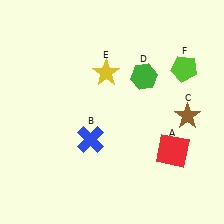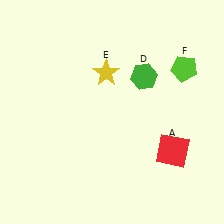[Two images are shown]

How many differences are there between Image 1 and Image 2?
There are 2 differences between the two images.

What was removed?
The brown star (C), the blue cross (B) were removed in Image 2.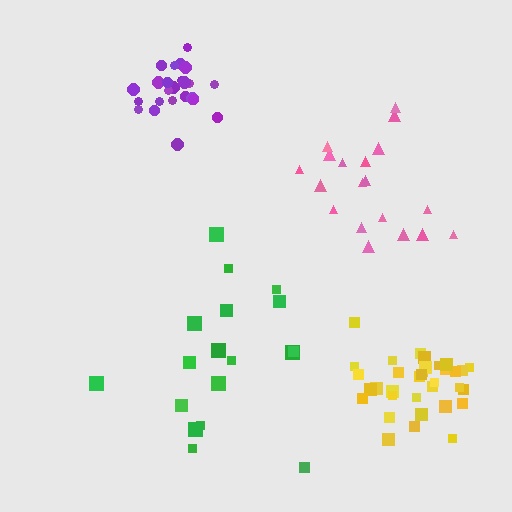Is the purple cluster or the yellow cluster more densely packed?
Purple.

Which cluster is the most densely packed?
Purple.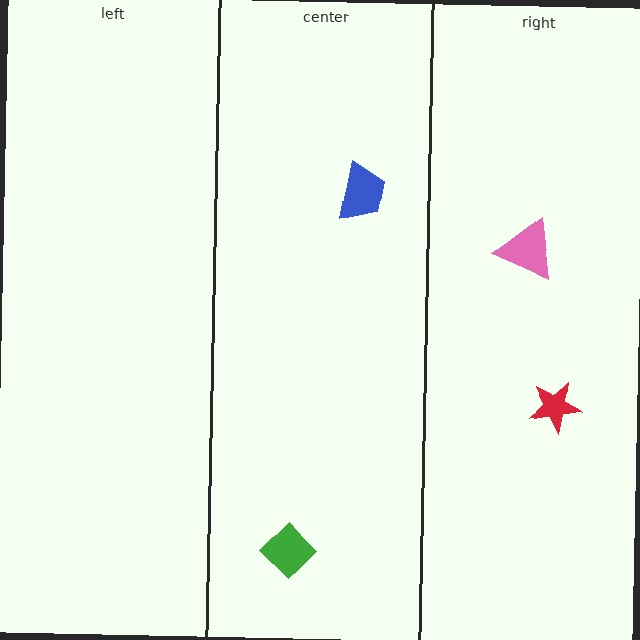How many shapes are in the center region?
2.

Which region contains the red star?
The right region.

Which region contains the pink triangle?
The right region.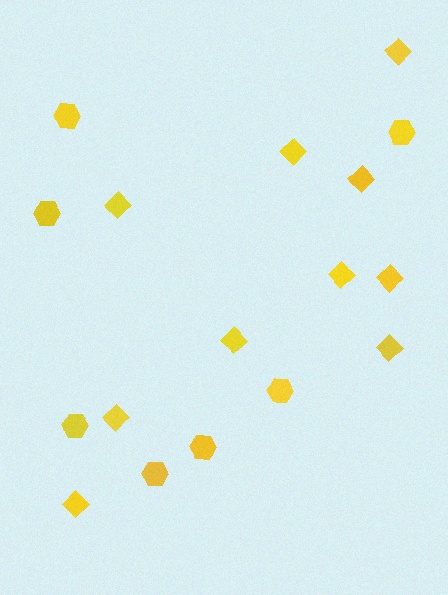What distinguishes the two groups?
There are 2 groups: one group of diamonds (10) and one group of hexagons (7).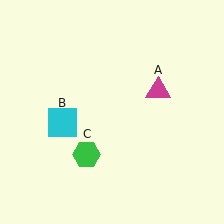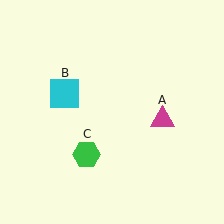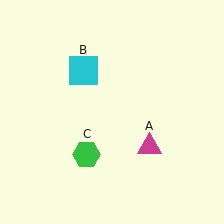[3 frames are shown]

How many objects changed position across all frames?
2 objects changed position: magenta triangle (object A), cyan square (object B).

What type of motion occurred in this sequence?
The magenta triangle (object A), cyan square (object B) rotated clockwise around the center of the scene.